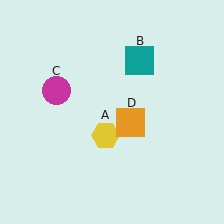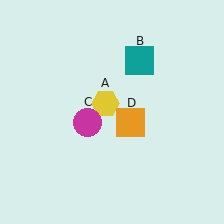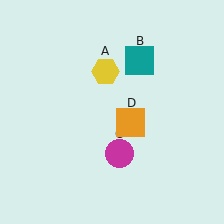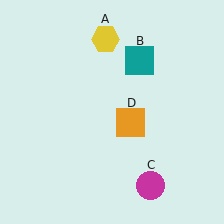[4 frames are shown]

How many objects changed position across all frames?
2 objects changed position: yellow hexagon (object A), magenta circle (object C).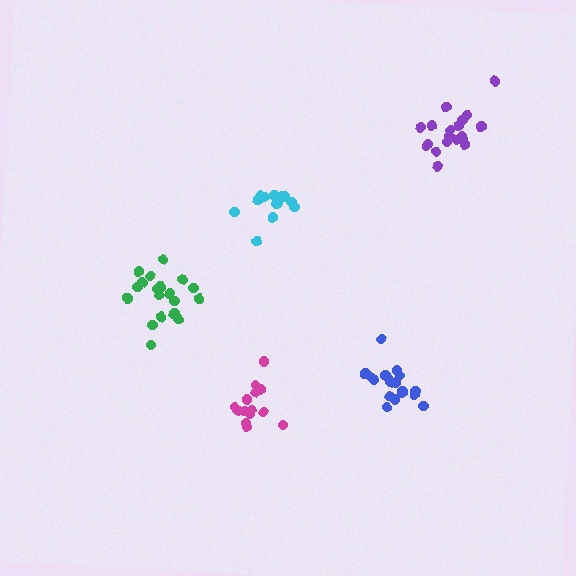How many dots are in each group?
Group 1: 18 dots, Group 2: 14 dots, Group 3: 19 dots, Group 4: 14 dots, Group 5: 19 dots (84 total).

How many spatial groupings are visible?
There are 5 spatial groupings.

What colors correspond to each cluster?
The clusters are colored: blue, magenta, green, cyan, purple.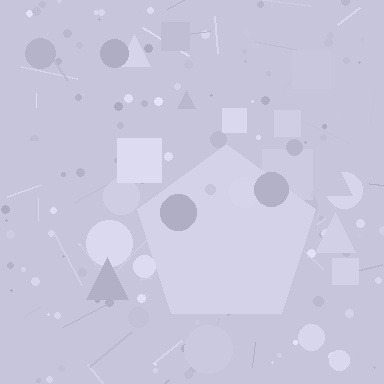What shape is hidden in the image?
A pentagon is hidden in the image.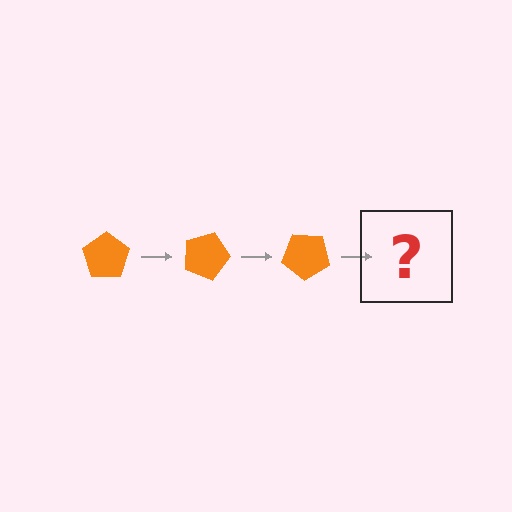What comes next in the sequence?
The next element should be an orange pentagon rotated 60 degrees.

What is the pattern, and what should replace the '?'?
The pattern is that the pentagon rotates 20 degrees each step. The '?' should be an orange pentagon rotated 60 degrees.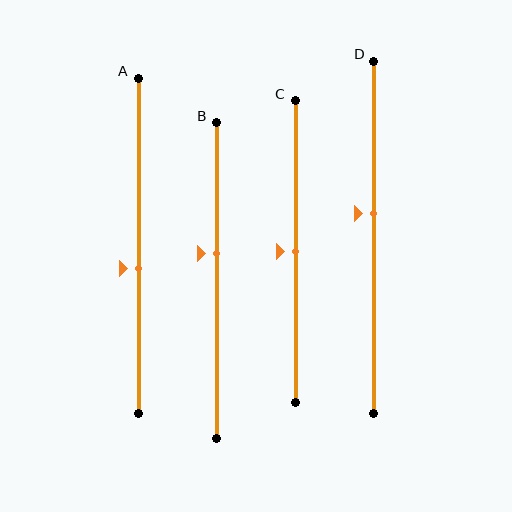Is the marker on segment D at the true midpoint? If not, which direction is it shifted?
No, the marker on segment D is shifted upward by about 7% of the segment length.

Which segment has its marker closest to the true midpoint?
Segment C has its marker closest to the true midpoint.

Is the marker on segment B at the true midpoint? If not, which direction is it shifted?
No, the marker on segment B is shifted upward by about 9% of the segment length.